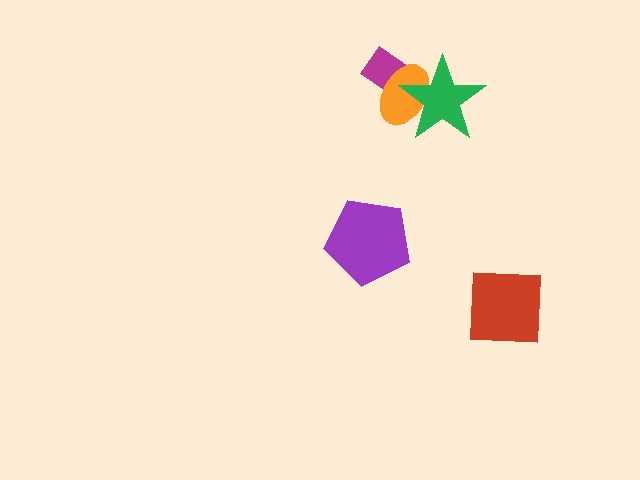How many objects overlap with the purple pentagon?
0 objects overlap with the purple pentagon.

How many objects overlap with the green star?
2 objects overlap with the green star.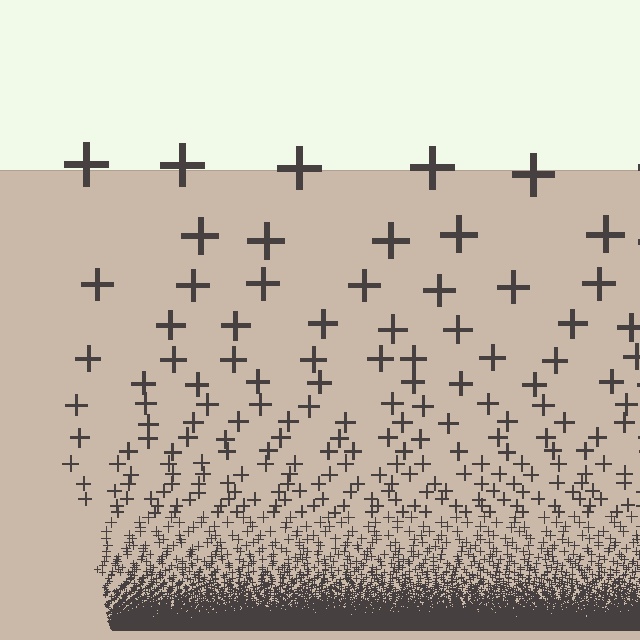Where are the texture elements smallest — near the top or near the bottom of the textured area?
Near the bottom.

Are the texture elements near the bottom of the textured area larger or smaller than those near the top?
Smaller. The gradient is inverted — elements near the bottom are smaller and denser.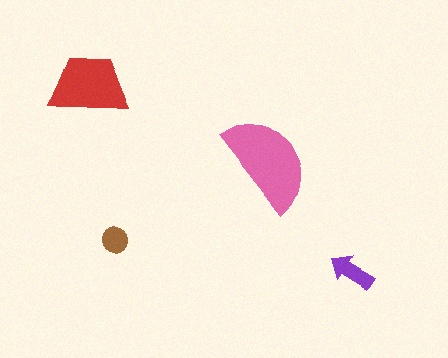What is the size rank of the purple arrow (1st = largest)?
3rd.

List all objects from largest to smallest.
The pink semicircle, the red trapezoid, the purple arrow, the brown circle.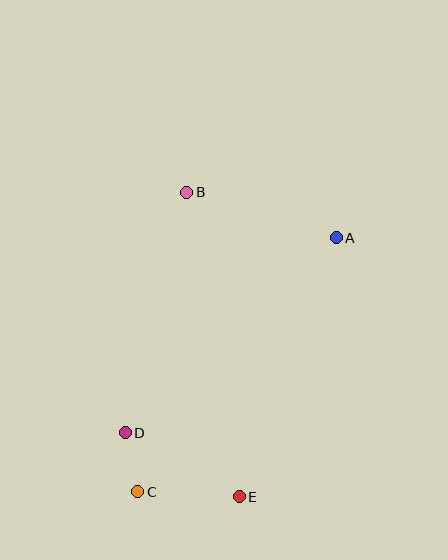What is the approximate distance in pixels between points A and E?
The distance between A and E is approximately 277 pixels.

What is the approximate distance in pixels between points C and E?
The distance between C and E is approximately 102 pixels.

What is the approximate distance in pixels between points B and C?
The distance between B and C is approximately 304 pixels.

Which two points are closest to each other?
Points C and D are closest to each other.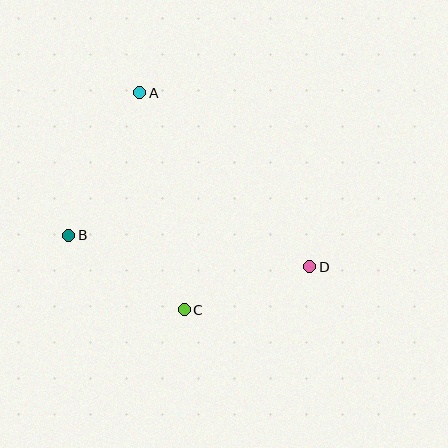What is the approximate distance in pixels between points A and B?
The distance between A and B is approximately 159 pixels.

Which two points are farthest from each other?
Points A and D are farthest from each other.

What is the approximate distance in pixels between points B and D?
The distance between B and D is approximately 243 pixels.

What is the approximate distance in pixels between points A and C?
The distance between A and C is approximately 222 pixels.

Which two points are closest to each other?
Points C and D are closest to each other.